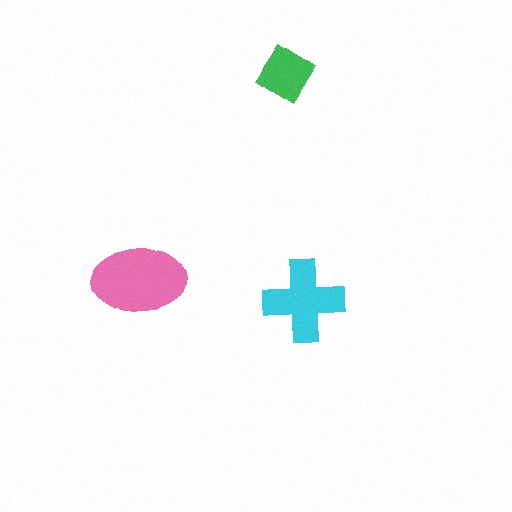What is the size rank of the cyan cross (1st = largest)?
2nd.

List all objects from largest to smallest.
The pink ellipse, the cyan cross, the green diamond.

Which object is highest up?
The green diamond is topmost.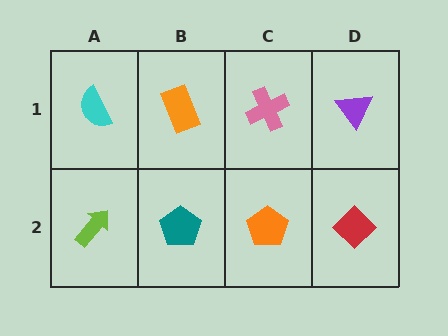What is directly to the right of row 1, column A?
An orange rectangle.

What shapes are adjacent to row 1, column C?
An orange pentagon (row 2, column C), an orange rectangle (row 1, column B), a purple triangle (row 1, column D).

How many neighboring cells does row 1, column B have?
3.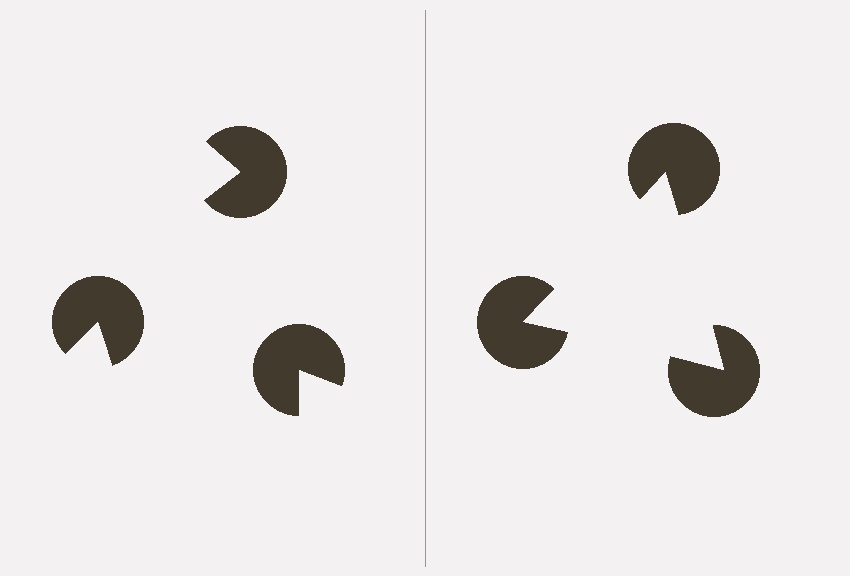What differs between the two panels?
The pac-man discs are positioned identically on both sides; only the wedge orientations differ. On the right they align to a triangle; on the left they are misaligned.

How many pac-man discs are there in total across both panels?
6 — 3 on each side.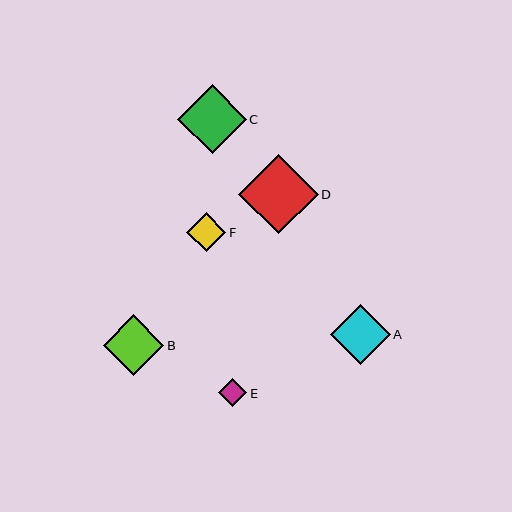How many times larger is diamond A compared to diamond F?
Diamond A is approximately 1.5 times the size of diamond F.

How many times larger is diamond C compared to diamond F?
Diamond C is approximately 1.7 times the size of diamond F.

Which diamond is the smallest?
Diamond E is the smallest with a size of approximately 28 pixels.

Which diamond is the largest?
Diamond D is the largest with a size of approximately 80 pixels.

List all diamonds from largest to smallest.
From largest to smallest: D, C, B, A, F, E.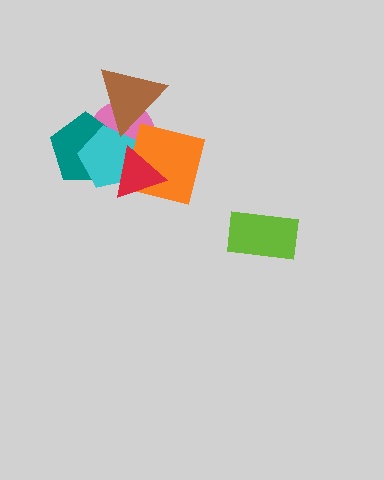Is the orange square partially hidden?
Yes, it is partially covered by another shape.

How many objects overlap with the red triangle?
4 objects overlap with the red triangle.